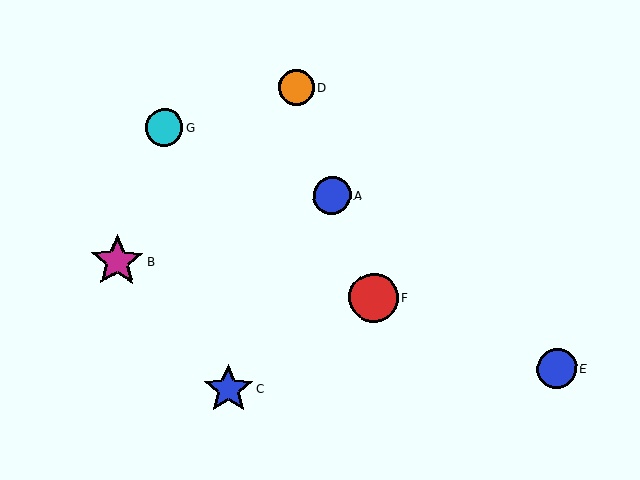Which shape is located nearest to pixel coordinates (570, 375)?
The blue circle (labeled E) at (557, 369) is nearest to that location.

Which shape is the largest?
The magenta star (labeled B) is the largest.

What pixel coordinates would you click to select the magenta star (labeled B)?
Click at (117, 261) to select the magenta star B.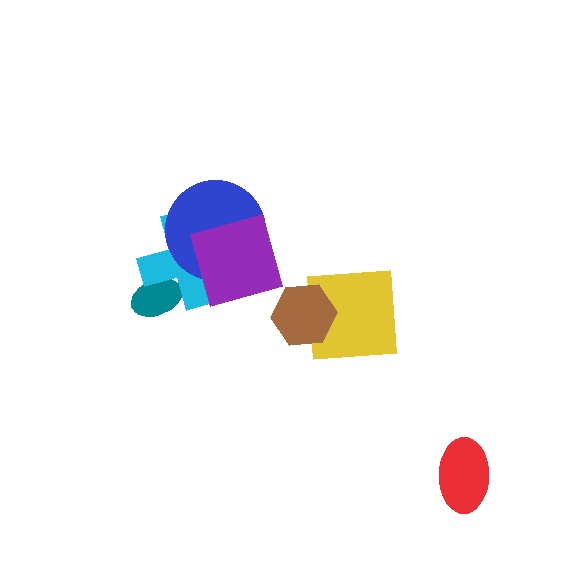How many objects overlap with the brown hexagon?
1 object overlaps with the brown hexagon.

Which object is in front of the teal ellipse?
The cyan cross is in front of the teal ellipse.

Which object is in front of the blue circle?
The purple square is in front of the blue circle.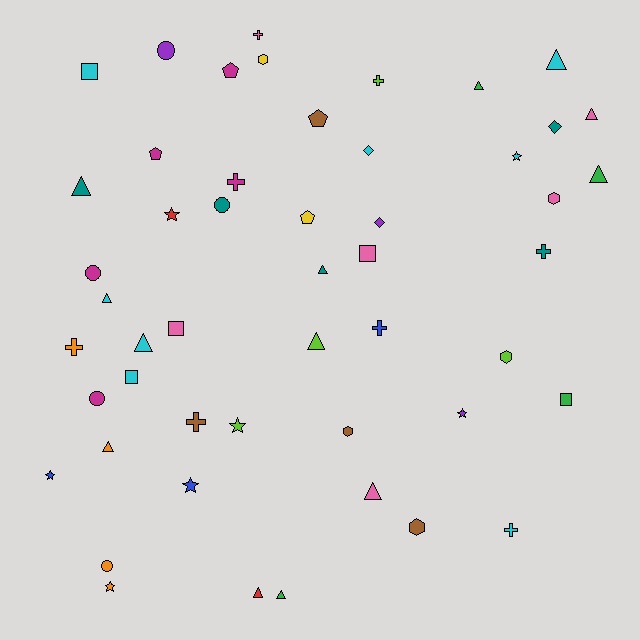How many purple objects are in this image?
There are 3 purple objects.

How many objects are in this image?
There are 50 objects.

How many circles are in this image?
There are 5 circles.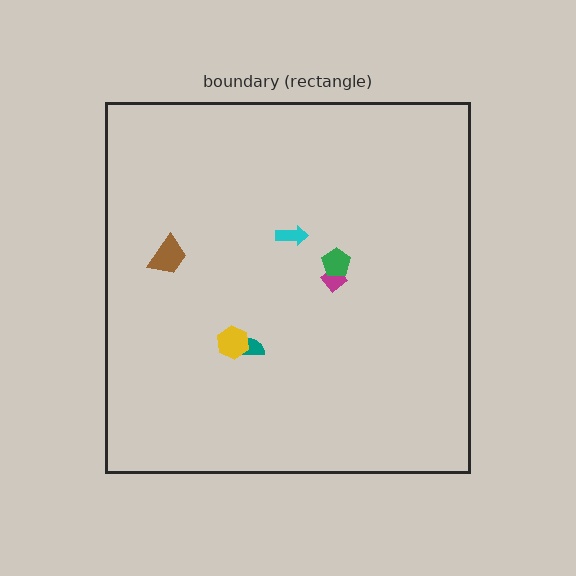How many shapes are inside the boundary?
6 inside, 0 outside.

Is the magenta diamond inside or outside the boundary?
Inside.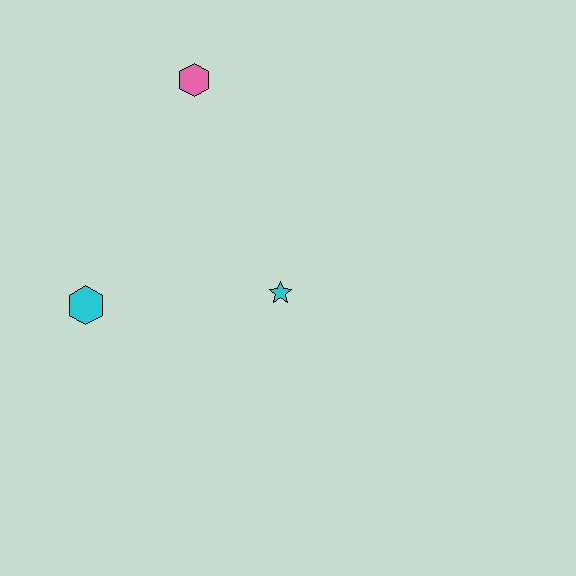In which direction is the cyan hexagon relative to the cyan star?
The cyan hexagon is to the left of the cyan star.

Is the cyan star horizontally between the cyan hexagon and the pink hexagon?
No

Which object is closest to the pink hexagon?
The cyan star is closest to the pink hexagon.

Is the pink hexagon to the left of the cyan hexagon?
No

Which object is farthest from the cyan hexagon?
The pink hexagon is farthest from the cyan hexagon.